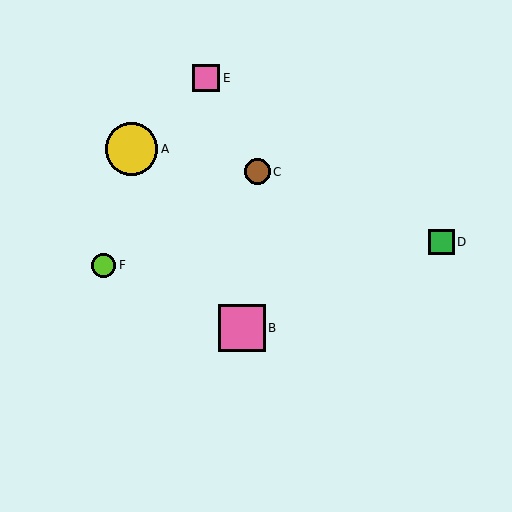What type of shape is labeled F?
Shape F is a lime circle.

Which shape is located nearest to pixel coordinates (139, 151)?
The yellow circle (labeled A) at (132, 149) is nearest to that location.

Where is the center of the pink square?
The center of the pink square is at (206, 78).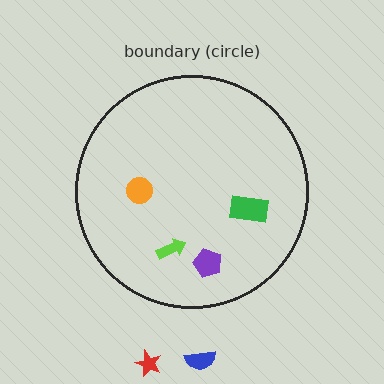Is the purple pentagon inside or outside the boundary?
Inside.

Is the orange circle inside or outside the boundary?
Inside.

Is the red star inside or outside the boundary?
Outside.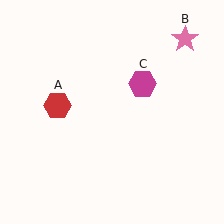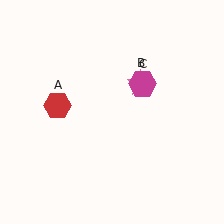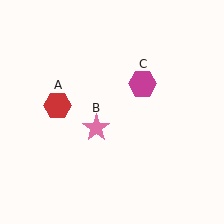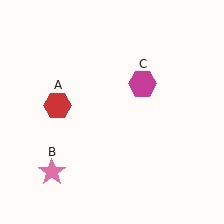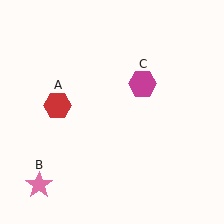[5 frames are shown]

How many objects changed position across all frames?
1 object changed position: pink star (object B).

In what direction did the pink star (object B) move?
The pink star (object B) moved down and to the left.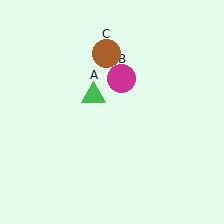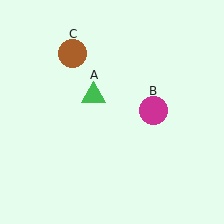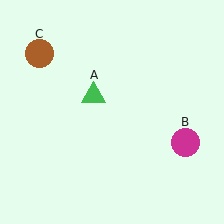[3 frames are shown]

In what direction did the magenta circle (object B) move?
The magenta circle (object B) moved down and to the right.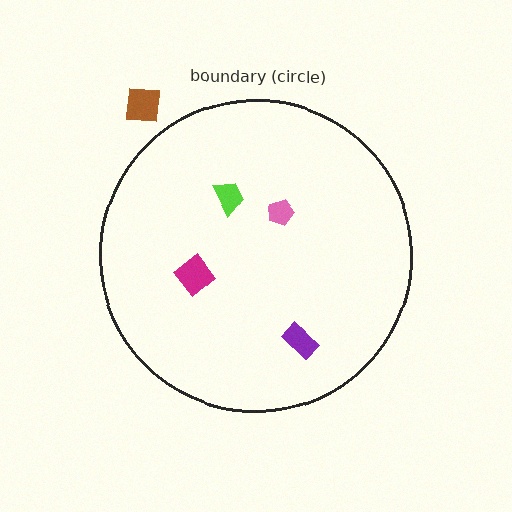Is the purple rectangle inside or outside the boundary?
Inside.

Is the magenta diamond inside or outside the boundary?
Inside.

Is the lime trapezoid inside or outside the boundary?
Inside.